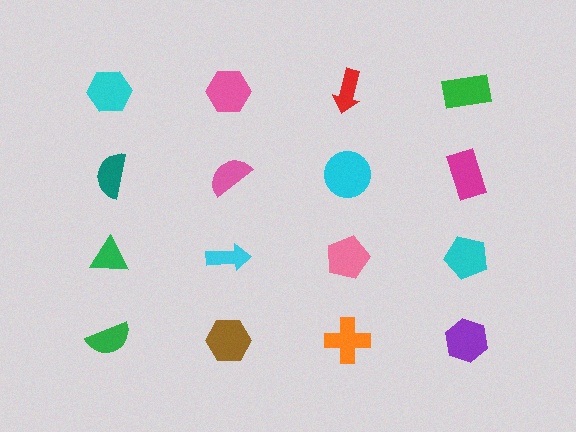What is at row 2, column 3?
A cyan circle.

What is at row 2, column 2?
A pink semicircle.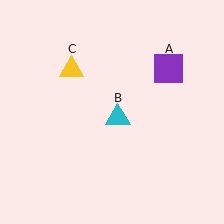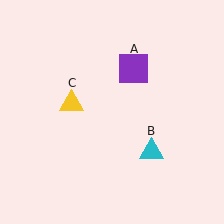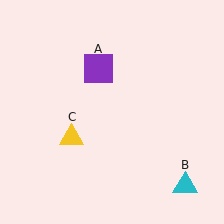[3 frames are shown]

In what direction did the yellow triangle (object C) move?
The yellow triangle (object C) moved down.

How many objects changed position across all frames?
3 objects changed position: purple square (object A), cyan triangle (object B), yellow triangle (object C).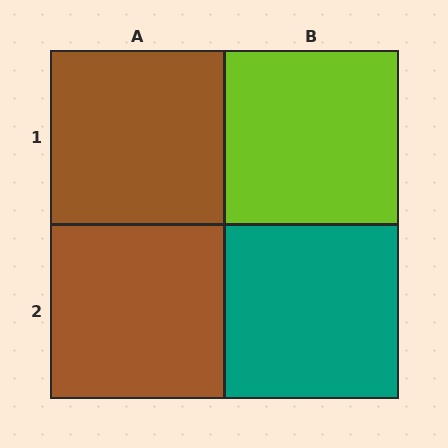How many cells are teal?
1 cell is teal.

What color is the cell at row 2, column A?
Brown.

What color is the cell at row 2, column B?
Teal.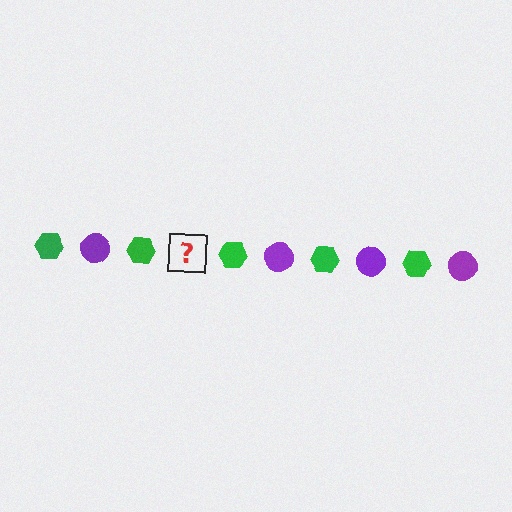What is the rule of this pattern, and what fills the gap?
The rule is that the pattern alternates between green hexagon and purple circle. The gap should be filled with a purple circle.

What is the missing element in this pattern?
The missing element is a purple circle.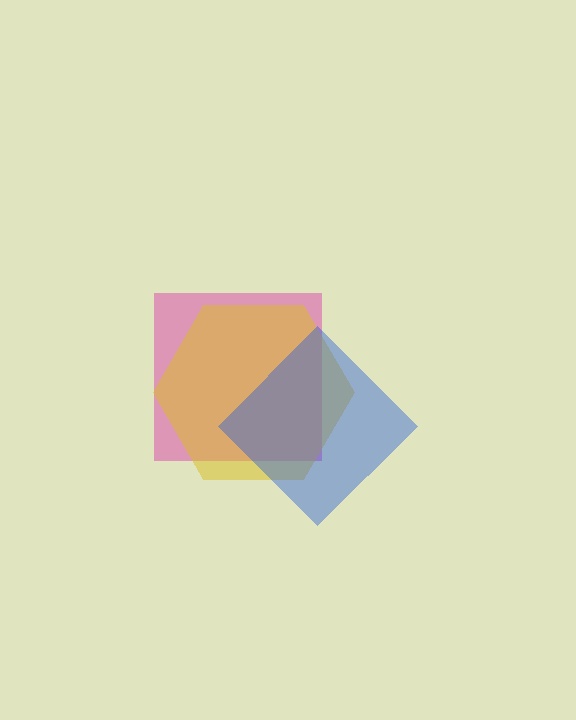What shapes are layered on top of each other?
The layered shapes are: a pink square, a yellow hexagon, a blue diamond.